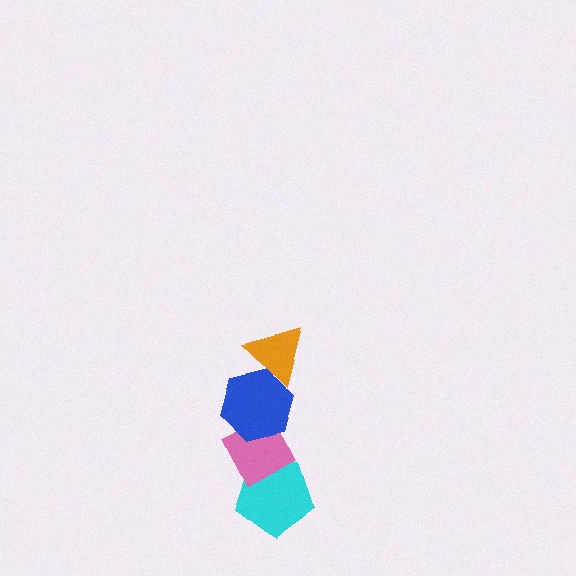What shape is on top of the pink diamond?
The blue hexagon is on top of the pink diamond.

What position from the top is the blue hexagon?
The blue hexagon is 2nd from the top.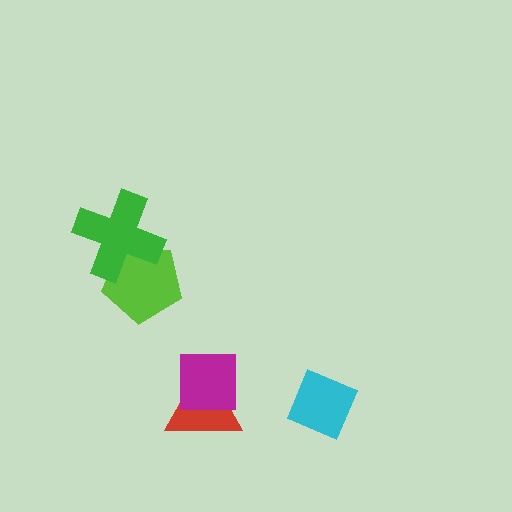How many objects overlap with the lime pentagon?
1 object overlaps with the lime pentagon.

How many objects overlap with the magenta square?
1 object overlaps with the magenta square.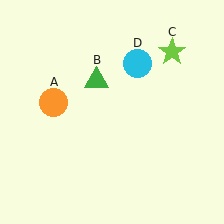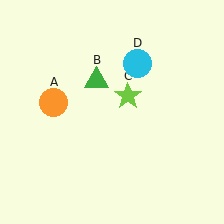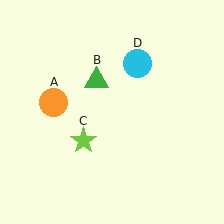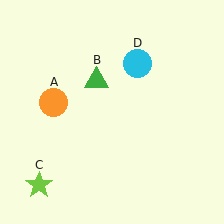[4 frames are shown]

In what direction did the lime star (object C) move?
The lime star (object C) moved down and to the left.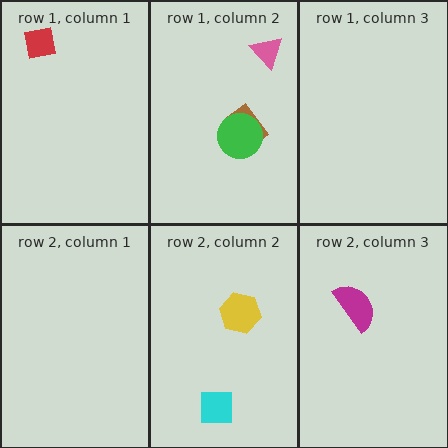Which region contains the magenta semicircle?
The row 2, column 3 region.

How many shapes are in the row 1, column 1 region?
1.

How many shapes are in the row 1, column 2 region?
3.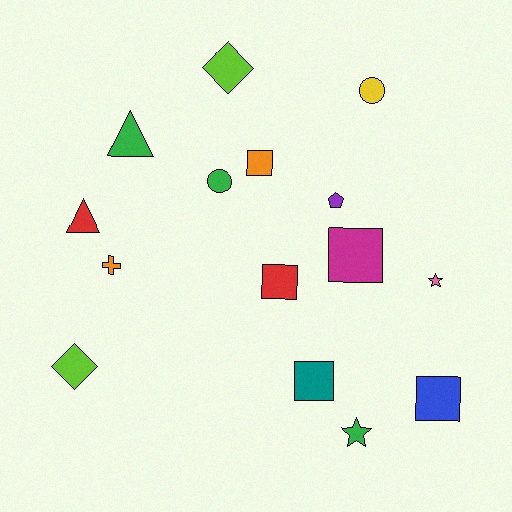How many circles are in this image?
There are 2 circles.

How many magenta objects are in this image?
There is 1 magenta object.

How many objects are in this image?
There are 15 objects.